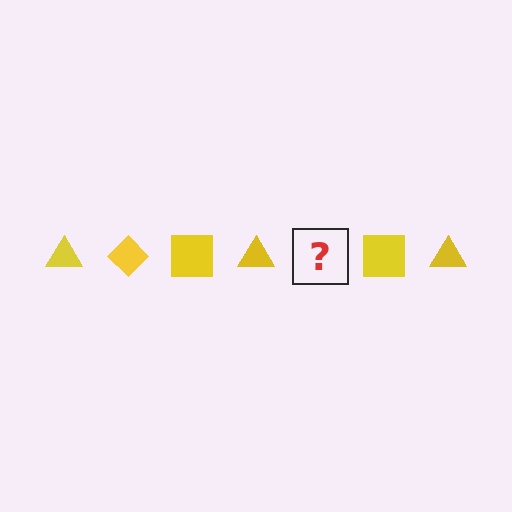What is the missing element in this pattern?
The missing element is a yellow diamond.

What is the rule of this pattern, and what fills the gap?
The rule is that the pattern cycles through triangle, diamond, square shapes in yellow. The gap should be filled with a yellow diamond.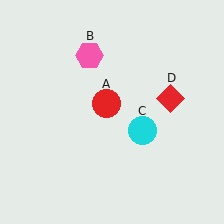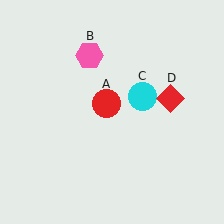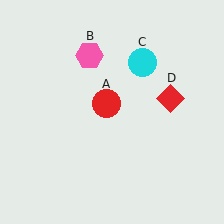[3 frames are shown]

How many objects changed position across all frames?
1 object changed position: cyan circle (object C).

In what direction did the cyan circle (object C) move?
The cyan circle (object C) moved up.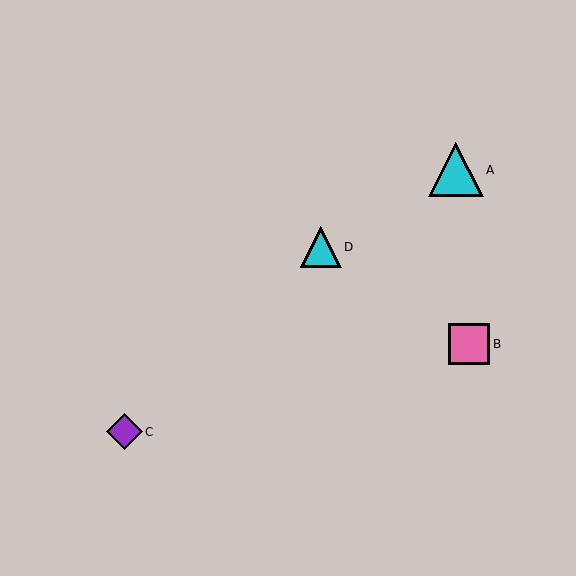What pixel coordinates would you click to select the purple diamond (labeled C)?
Click at (125, 432) to select the purple diamond C.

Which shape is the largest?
The cyan triangle (labeled A) is the largest.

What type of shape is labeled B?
Shape B is a pink square.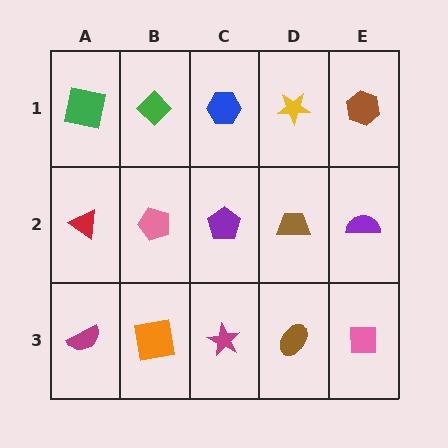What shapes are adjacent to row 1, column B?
A pink pentagon (row 2, column B), a green square (row 1, column A), a blue hexagon (row 1, column C).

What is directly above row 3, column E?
A purple semicircle.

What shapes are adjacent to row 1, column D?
A brown trapezoid (row 2, column D), a blue hexagon (row 1, column C), a brown hexagon (row 1, column E).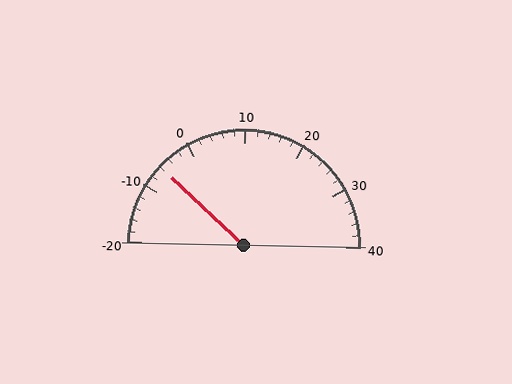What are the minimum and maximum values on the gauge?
The gauge ranges from -20 to 40.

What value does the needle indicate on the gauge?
The needle indicates approximately -6.